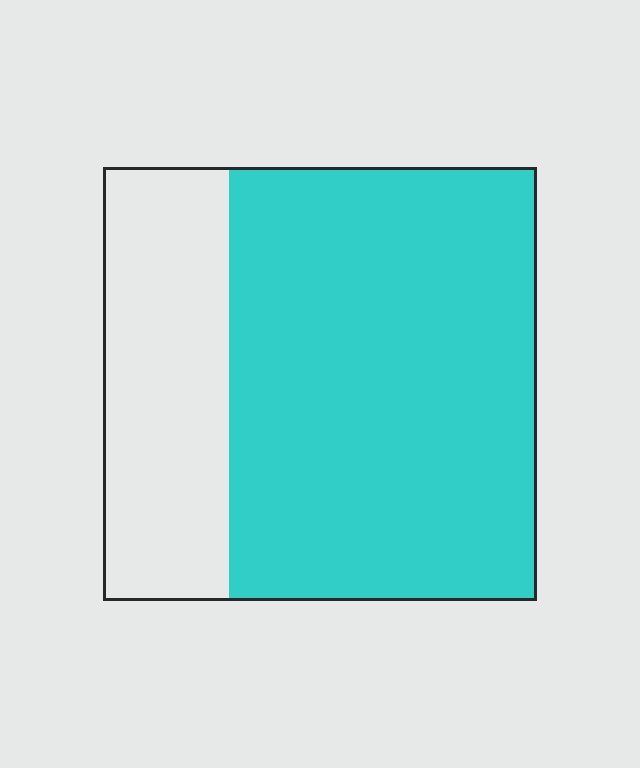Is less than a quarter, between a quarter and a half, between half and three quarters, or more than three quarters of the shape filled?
Between half and three quarters.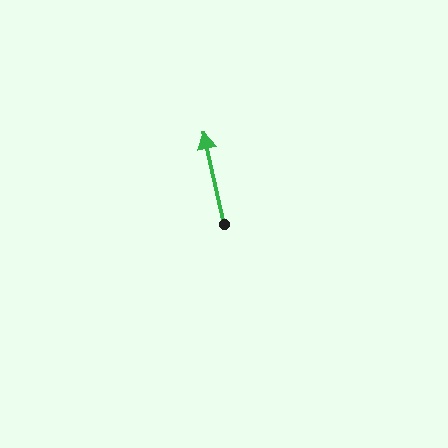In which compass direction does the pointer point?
North.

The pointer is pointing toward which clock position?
Roughly 12 o'clock.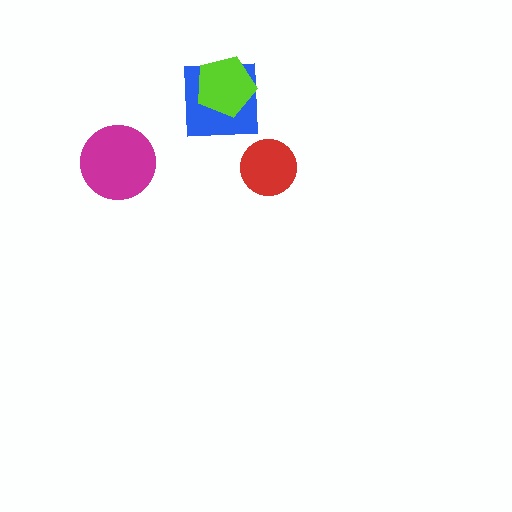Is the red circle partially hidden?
No, no other shape covers it.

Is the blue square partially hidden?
Yes, it is partially covered by another shape.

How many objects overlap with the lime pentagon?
1 object overlaps with the lime pentagon.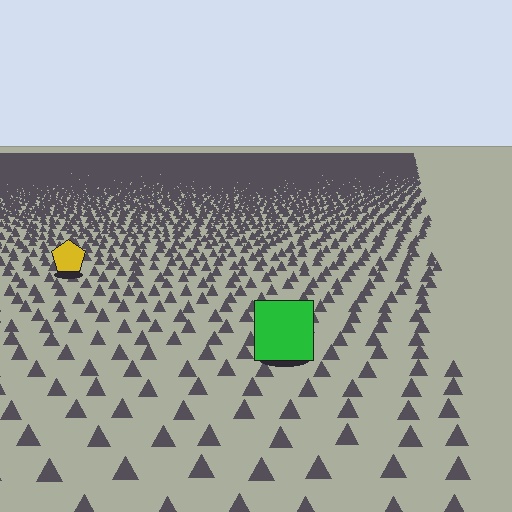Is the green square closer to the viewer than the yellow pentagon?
Yes. The green square is closer — you can tell from the texture gradient: the ground texture is coarser near it.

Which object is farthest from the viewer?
The yellow pentagon is farthest from the viewer. It appears smaller and the ground texture around it is denser.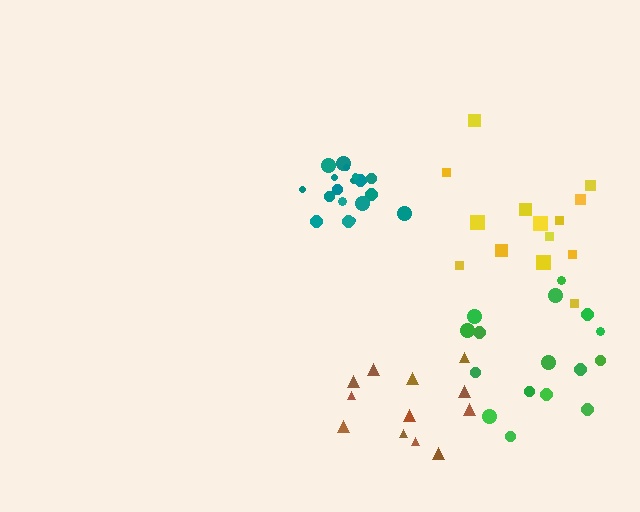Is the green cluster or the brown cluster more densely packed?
Green.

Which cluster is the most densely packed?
Teal.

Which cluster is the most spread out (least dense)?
Yellow.